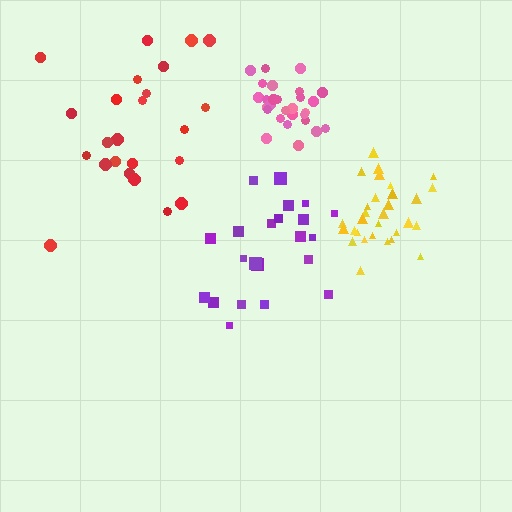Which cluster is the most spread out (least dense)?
Red.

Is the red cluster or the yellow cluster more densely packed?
Yellow.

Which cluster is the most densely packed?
Pink.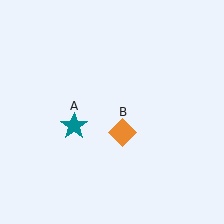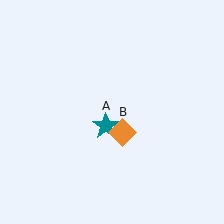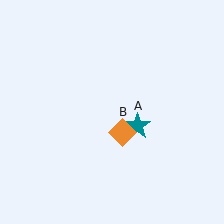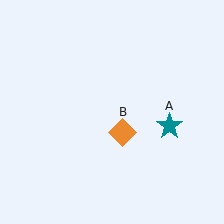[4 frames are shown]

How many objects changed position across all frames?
1 object changed position: teal star (object A).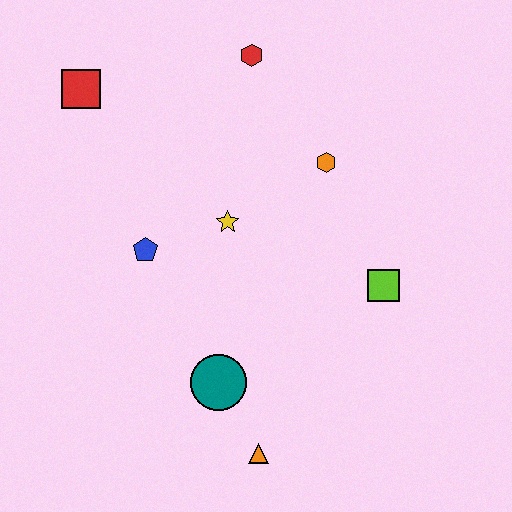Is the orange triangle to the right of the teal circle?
Yes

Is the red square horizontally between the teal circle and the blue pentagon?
No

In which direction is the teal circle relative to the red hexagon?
The teal circle is below the red hexagon.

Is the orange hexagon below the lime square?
No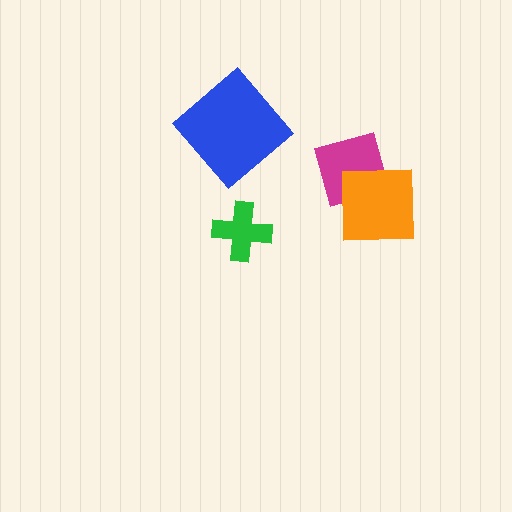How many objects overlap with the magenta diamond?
1 object overlaps with the magenta diamond.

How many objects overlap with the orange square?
1 object overlaps with the orange square.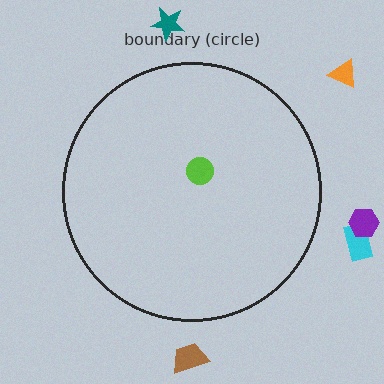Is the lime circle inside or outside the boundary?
Inside.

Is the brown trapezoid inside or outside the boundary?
Outside.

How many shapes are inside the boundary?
1 inside, 5 outside.